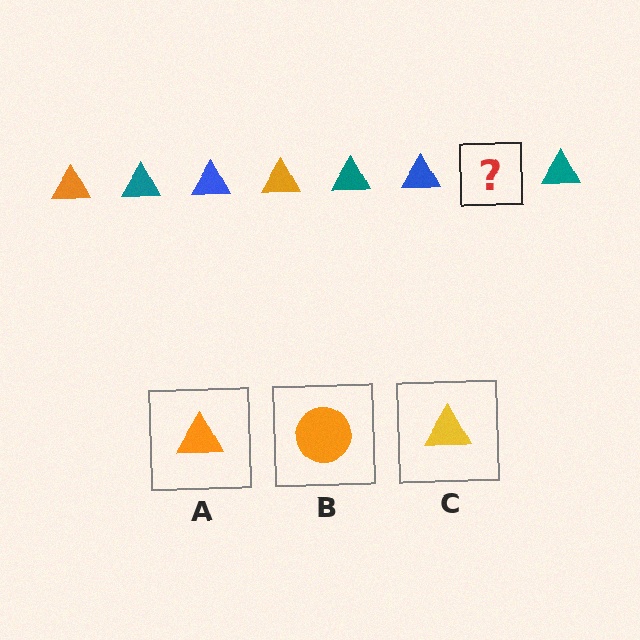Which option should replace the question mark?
Option A.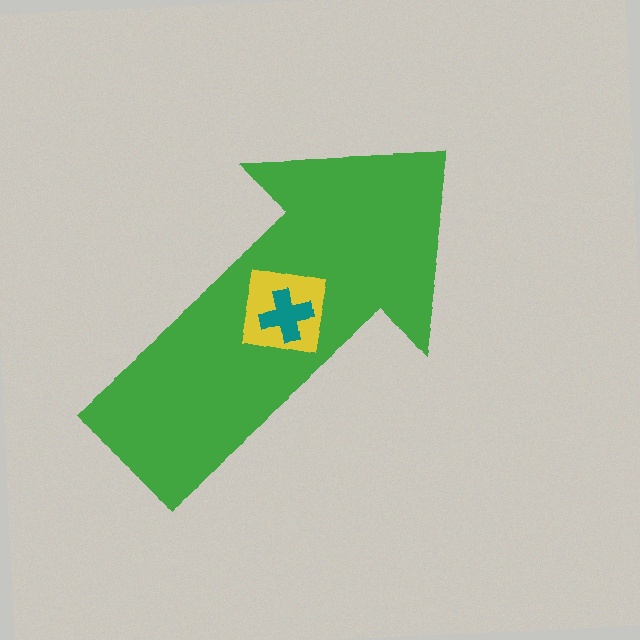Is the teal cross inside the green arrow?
Yes.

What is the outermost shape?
The green arrow.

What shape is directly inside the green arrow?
The yellow square.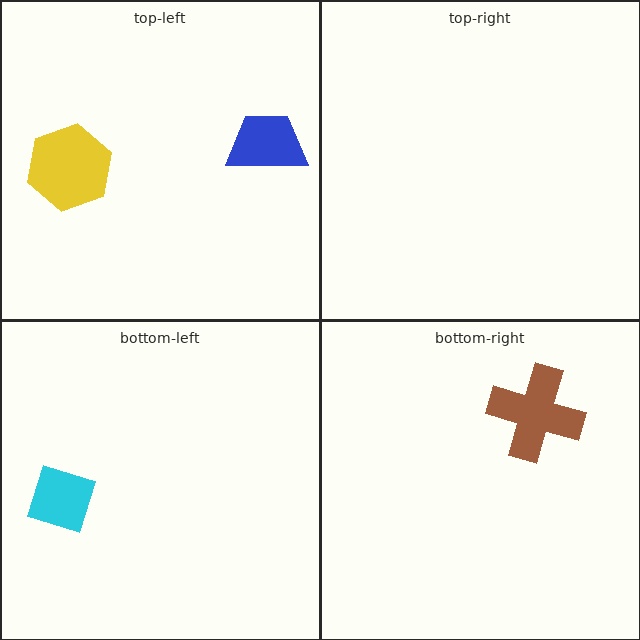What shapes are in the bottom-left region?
The cyan diamond.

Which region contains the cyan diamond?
The bottom-left region.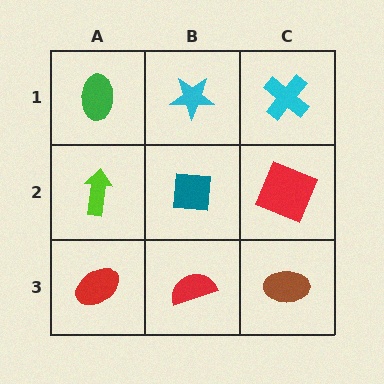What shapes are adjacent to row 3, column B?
A teal square (row 2, column B), a red ellipse (row 3, column A), a brown ellipse (row 3, column C).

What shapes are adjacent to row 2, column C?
A cyan cross (row 1, column C), a brown ellipse (row 3, column C), a teal square (row 2, column B).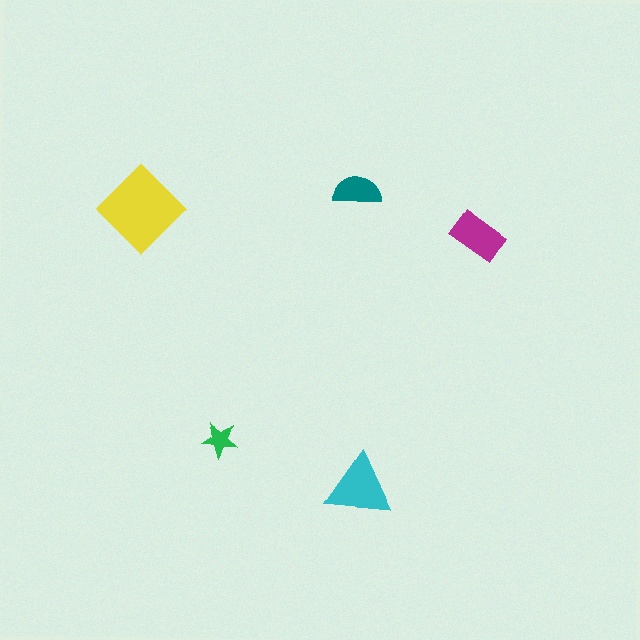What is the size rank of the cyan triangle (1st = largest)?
2nd.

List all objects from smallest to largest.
The green star, the teal semicircle, the magenta rectangle, the cyan triangle, the yellow diamond.